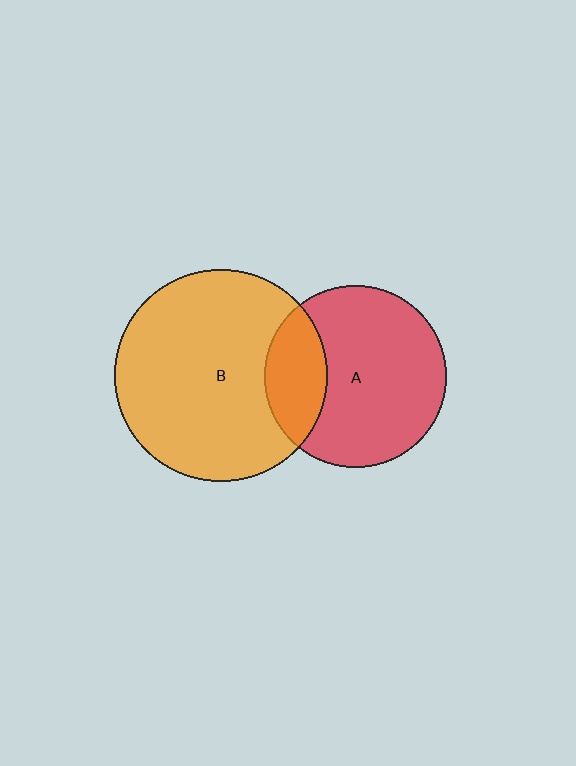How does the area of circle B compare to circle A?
Approximately 1.4 times.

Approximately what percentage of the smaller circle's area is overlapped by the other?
Approximately 25%.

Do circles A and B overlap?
Yes.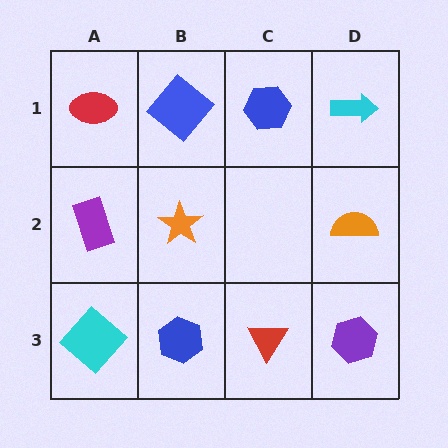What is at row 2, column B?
An orange star.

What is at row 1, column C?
A blue hexagon.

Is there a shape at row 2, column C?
No, that cell is empty.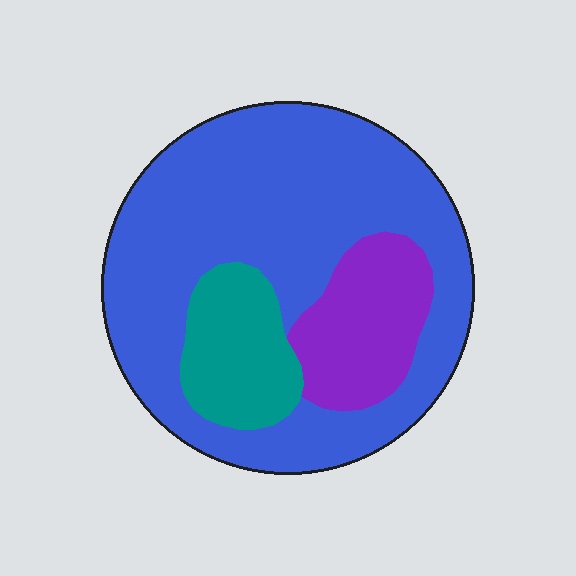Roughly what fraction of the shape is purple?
Purple covers 16% of the shape.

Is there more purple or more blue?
Blue.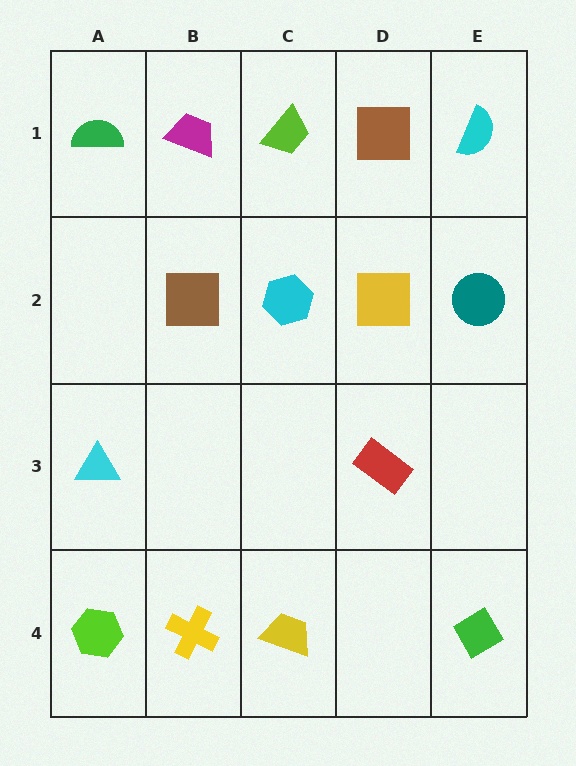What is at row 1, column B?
A magenta trapezoid.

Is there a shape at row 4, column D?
No, that cell is empty.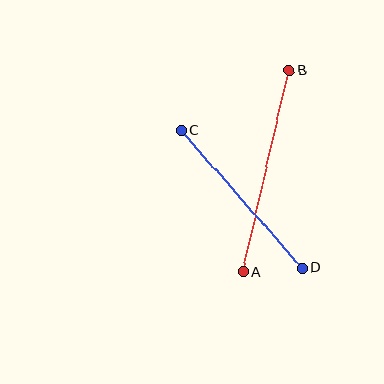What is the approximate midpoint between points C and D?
The midpoint is at approximately (241, 199) pixels.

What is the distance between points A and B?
The distance is approximately 207 pixels.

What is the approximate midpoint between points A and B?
The midpoint is at approximately (266, 171) pixels.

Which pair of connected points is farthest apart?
Points A and B are farthest apart.